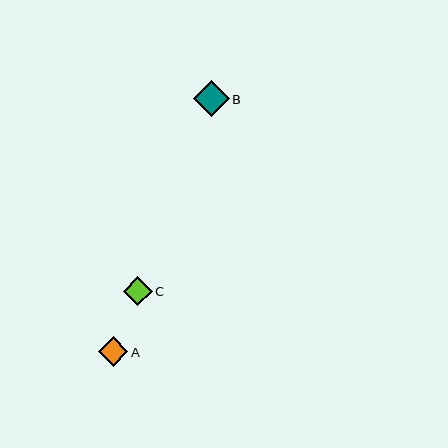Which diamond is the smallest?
Diamond C is the smallest with a size of approximately 29 pixels.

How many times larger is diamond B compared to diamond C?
Diamond B is approximately 1.2 times the size of diamond C.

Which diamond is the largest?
Diamond B is the largest with a size of approximately 36 pixels.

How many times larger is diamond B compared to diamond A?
Diamond B is approximately 1.2 times the size of diamond A.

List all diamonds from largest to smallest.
From largest to smallest: B, A, C.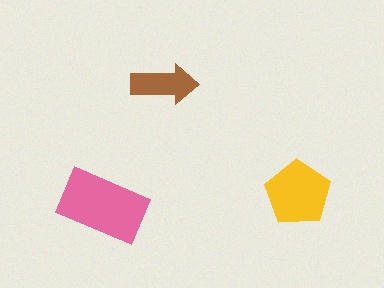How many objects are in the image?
There are 3 objects in the image.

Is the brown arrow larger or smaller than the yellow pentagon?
Smaller.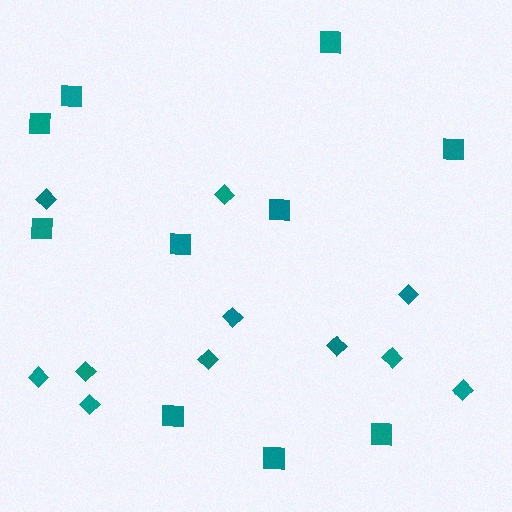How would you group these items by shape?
There are 2 groups: one group of squares (10) and one group of diamonds (11).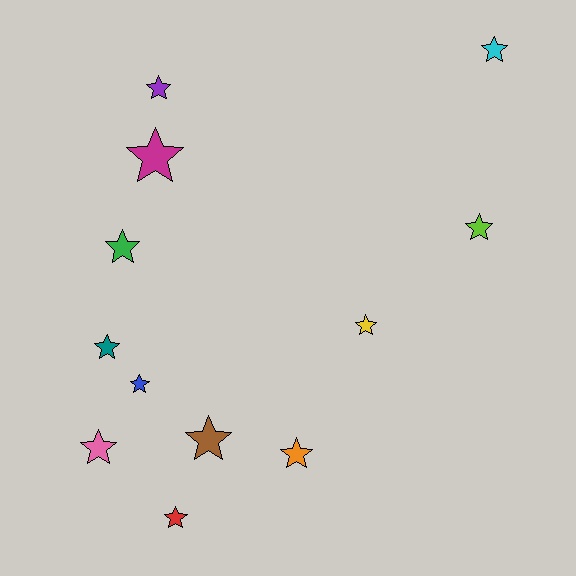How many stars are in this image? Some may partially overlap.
There are 12 stars.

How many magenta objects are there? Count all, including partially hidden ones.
There is 1 magenta object.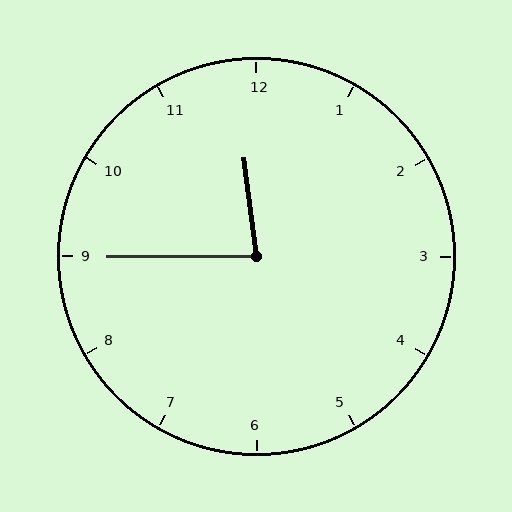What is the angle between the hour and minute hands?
Approximately 82 degrees.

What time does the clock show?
11:45.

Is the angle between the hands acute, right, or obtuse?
It is acute.